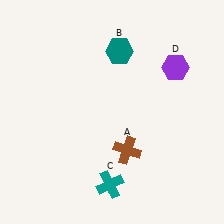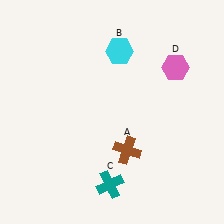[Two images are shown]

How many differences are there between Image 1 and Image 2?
There are 2 differences between the two images.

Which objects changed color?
B changed from teal to cyan. D changed from purple to pink.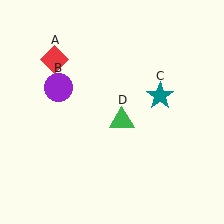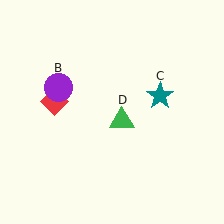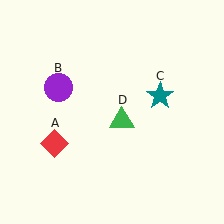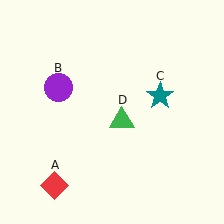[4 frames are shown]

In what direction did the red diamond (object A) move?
The red diamond (object A) moved down.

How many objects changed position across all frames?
1 object changed position: red diamond (object A).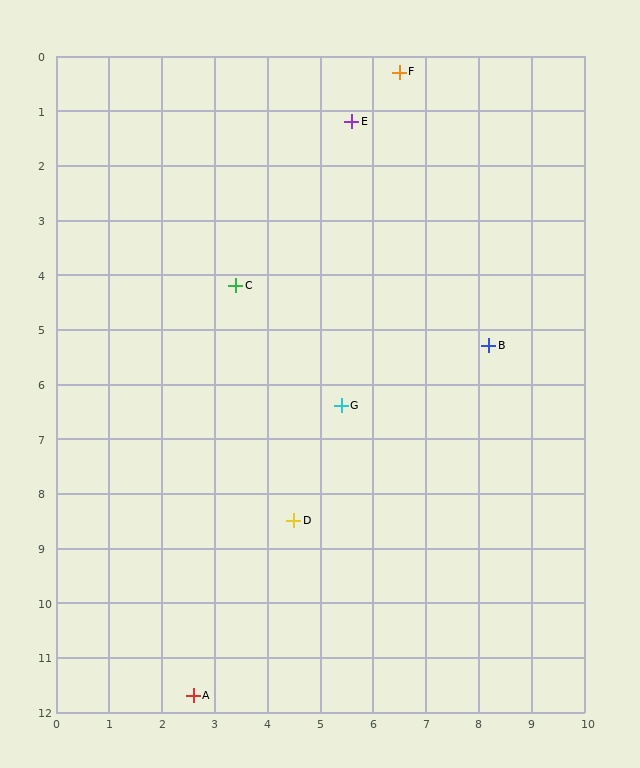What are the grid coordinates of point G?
Point G is at approximately (5.4, 6.4).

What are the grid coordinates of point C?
Point C is at approximately (3.4, 4.2).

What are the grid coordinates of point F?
Point F is at approximately (6.5, 0.3).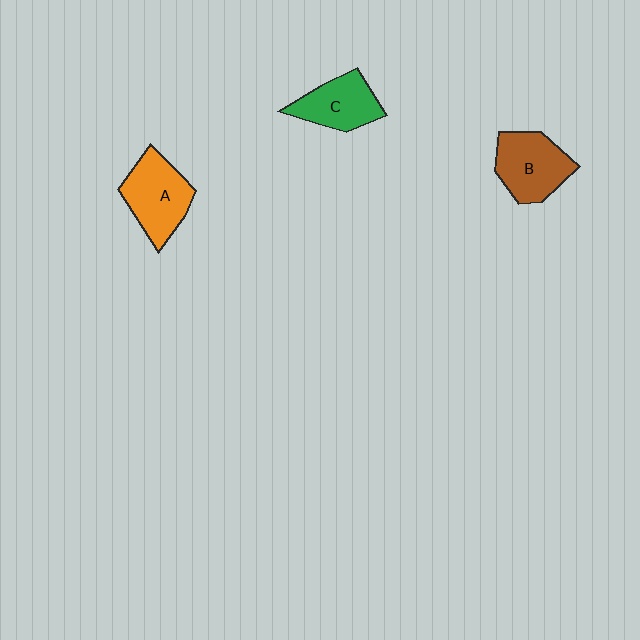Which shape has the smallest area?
Shape C (green).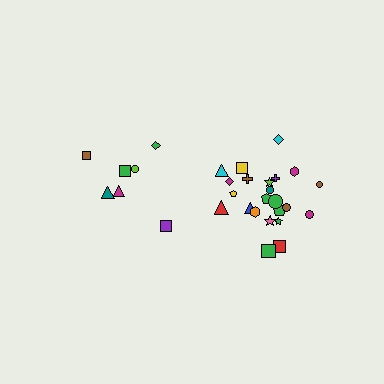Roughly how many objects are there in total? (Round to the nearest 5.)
Roughly 30 objects in total.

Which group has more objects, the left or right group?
The right group.